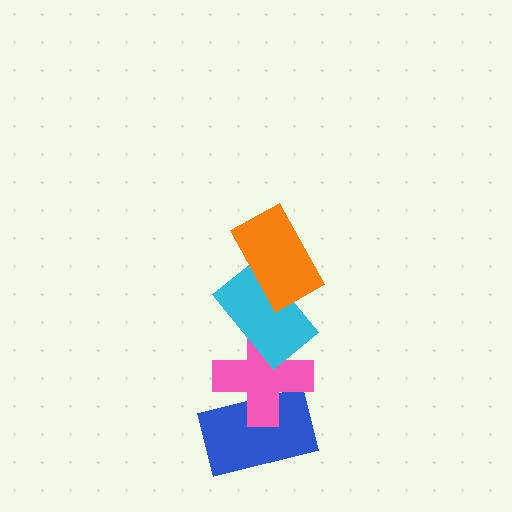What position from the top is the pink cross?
The pink cross is 3rd from the top.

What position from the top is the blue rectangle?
The blue rectangle is 4th from the top.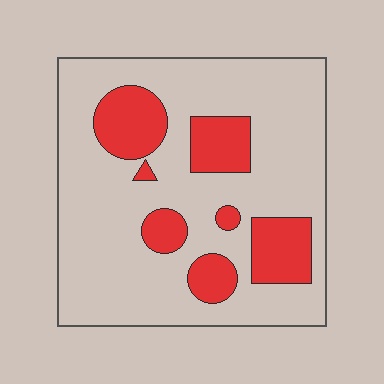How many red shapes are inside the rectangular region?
7.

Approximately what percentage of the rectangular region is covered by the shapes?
Approximately 25%.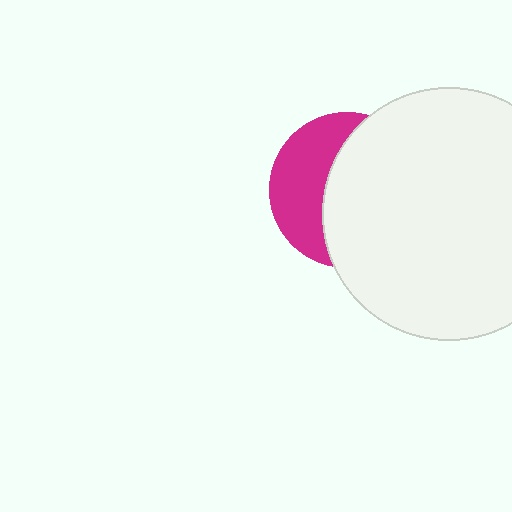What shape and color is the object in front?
The object in front is a white circle.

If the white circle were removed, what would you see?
You would see the complete magenta circle.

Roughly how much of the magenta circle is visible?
A small part of it is visible (roughly 39%).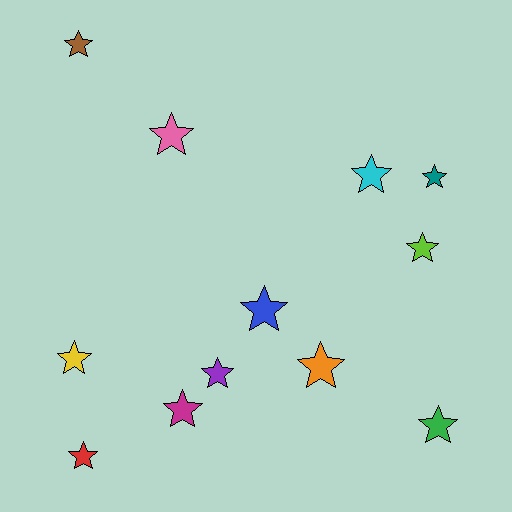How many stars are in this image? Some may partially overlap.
There are 12 stars.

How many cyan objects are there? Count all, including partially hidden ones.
There is 1 cyan object.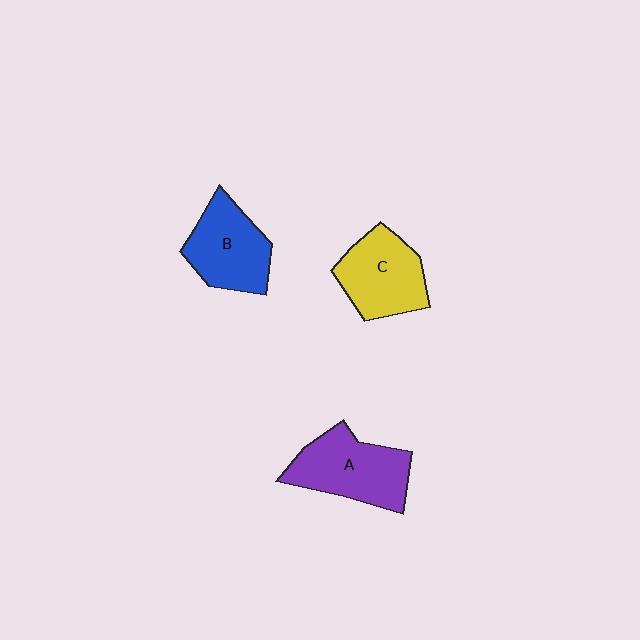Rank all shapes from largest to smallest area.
From largest to smallest: A (purple), C (yellow), B (blue).